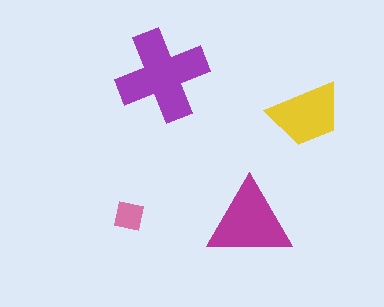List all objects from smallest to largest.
The pink square, the yellow trapezoid, the magenta triangle, the purple cross.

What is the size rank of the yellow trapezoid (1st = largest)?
3rd.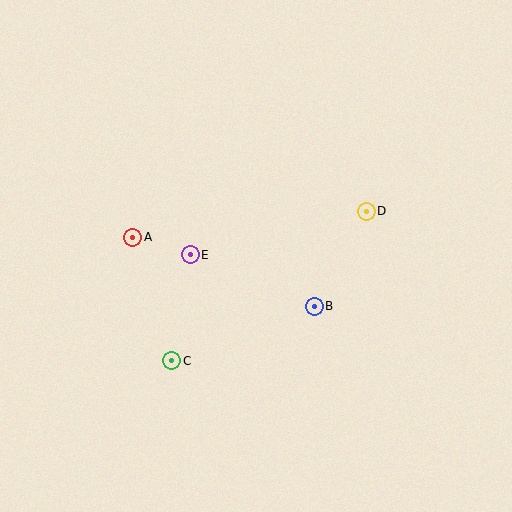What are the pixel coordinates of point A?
Point A is at (133, 237).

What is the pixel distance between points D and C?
The distance between D and C is 245 pixels.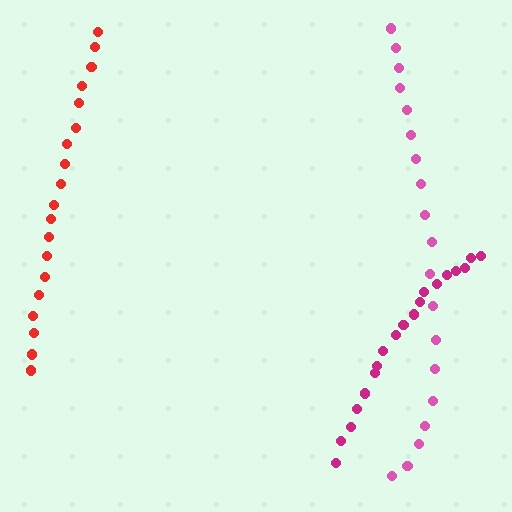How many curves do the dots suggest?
There are 3 distinct paths.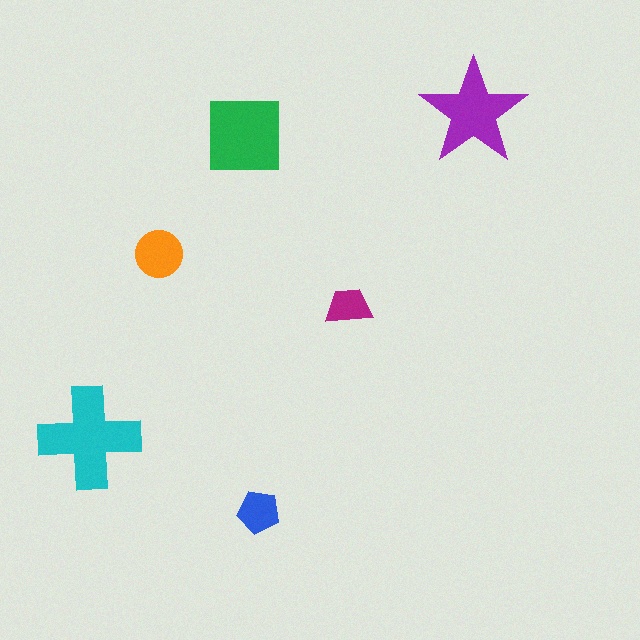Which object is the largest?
The cyan cross.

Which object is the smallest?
The magenta trapezoid.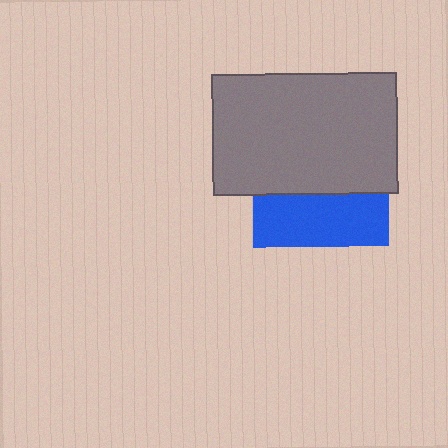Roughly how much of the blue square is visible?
A small part of it is visible (roughly 39%).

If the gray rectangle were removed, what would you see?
You would see the complete blue square.